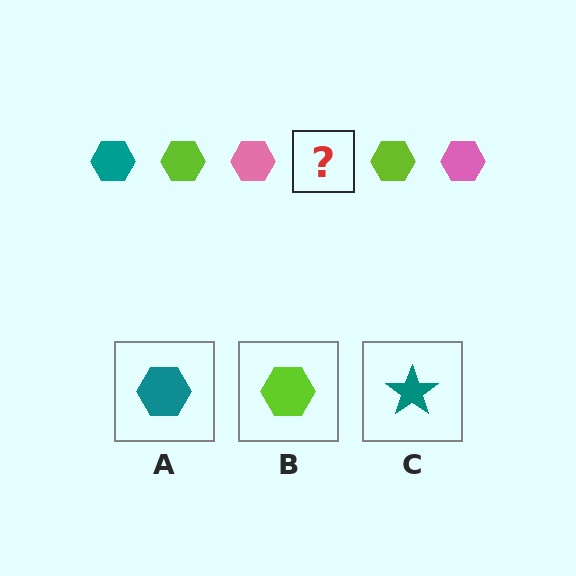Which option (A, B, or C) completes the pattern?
A.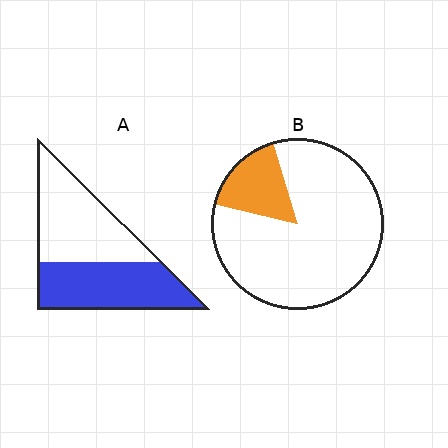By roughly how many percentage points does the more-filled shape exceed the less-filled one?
By roughly 30 percentage points (A over B).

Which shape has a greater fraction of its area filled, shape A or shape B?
Shape A.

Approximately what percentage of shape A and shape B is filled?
A is approximately 50% and B is approximately 15%.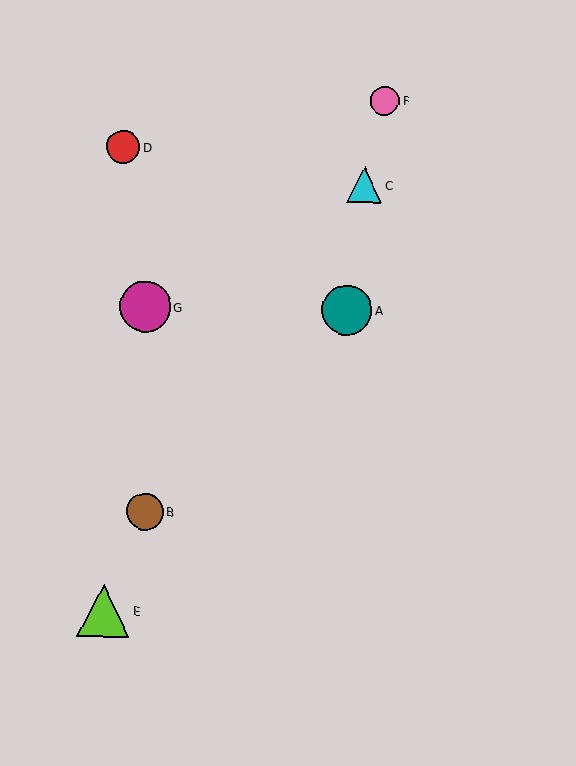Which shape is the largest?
The lime triangle (labeled E) is the largest.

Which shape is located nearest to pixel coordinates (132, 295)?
The magenta circle (labeled G) at (145, 307) is nearest to that location.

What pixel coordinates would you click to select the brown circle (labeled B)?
Click at (145, 512) to select the brown circle B.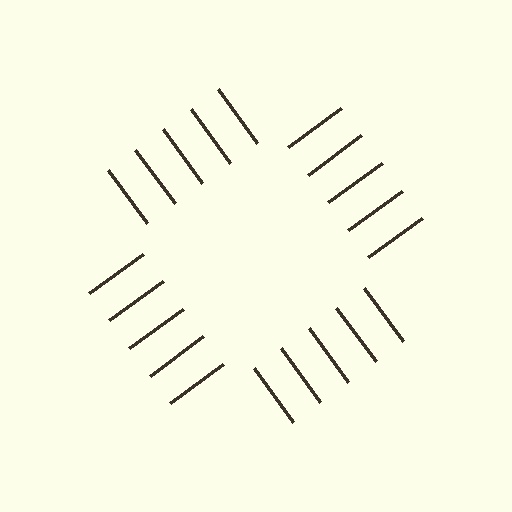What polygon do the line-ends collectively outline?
An illusory square — the line segments terminate on its edges but no continuous stroke is drawn.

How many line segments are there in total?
20 — 5 along each of the 4 edges.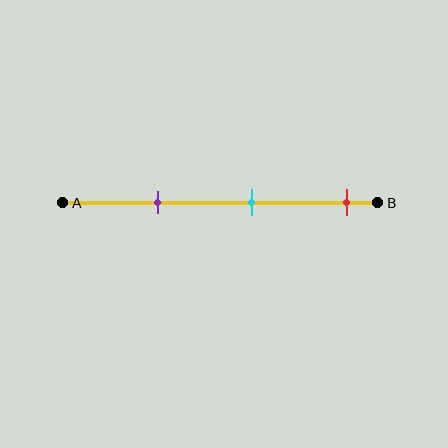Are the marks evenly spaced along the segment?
Yes, the marks are approximately evenly spaced.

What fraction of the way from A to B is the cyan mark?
The cyan mark is approximately 60% (0.6) of the way from A to B.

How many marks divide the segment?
There are 3 marks dividing the segment.